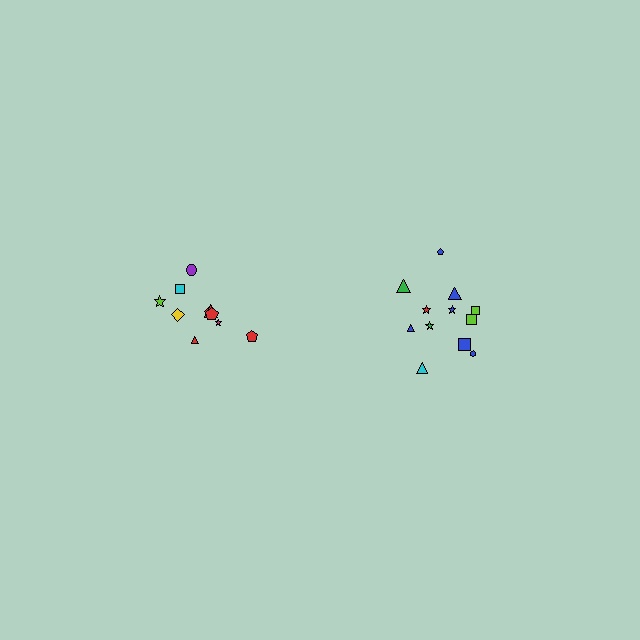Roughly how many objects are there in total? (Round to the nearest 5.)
Roughly 20 objects in total.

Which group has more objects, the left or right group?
The right group.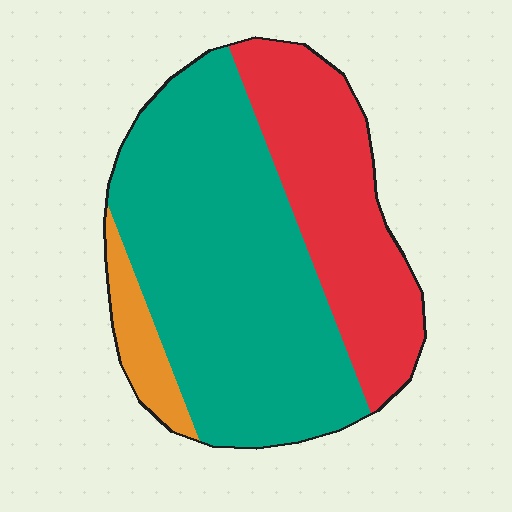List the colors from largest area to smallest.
From largest to smallest: teal, red, orange.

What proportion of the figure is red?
Red takes up between a sixth and a third of the figure.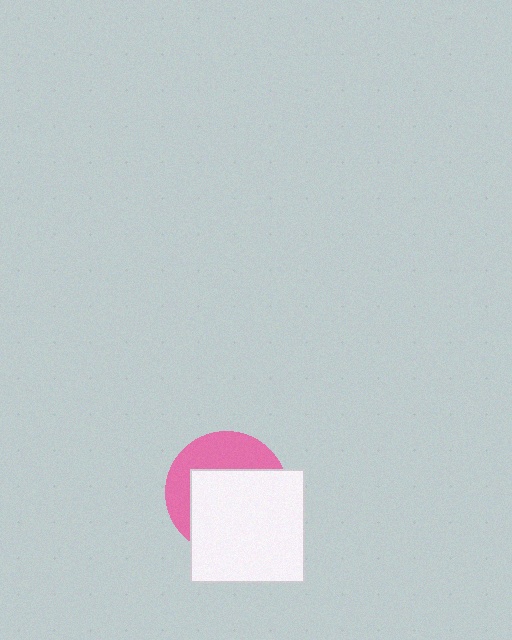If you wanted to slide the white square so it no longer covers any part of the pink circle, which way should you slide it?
Slide it toward the lower-right — that is the most direct way to separate the two shapes.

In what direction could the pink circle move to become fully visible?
The pink circle could move toward the upper-left. That would shift it out from behind the white square entirely.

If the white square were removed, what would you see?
You would see the complete pink circle.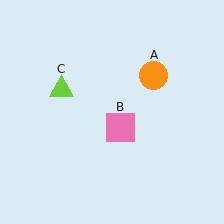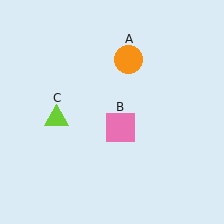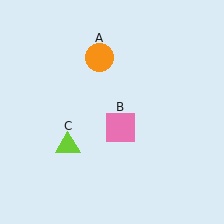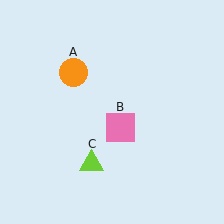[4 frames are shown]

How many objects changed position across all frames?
2 objects changed position: orange circle (object A), lime triangle (object C).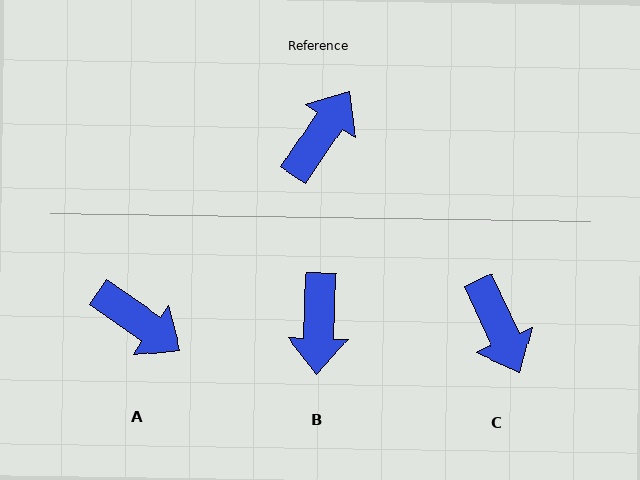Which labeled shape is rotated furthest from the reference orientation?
B, about 148 degrees away.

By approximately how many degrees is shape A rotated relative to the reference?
Approximately 91 degrees clockwise.